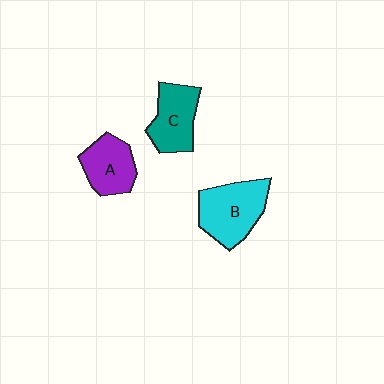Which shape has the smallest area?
Shape A (purple).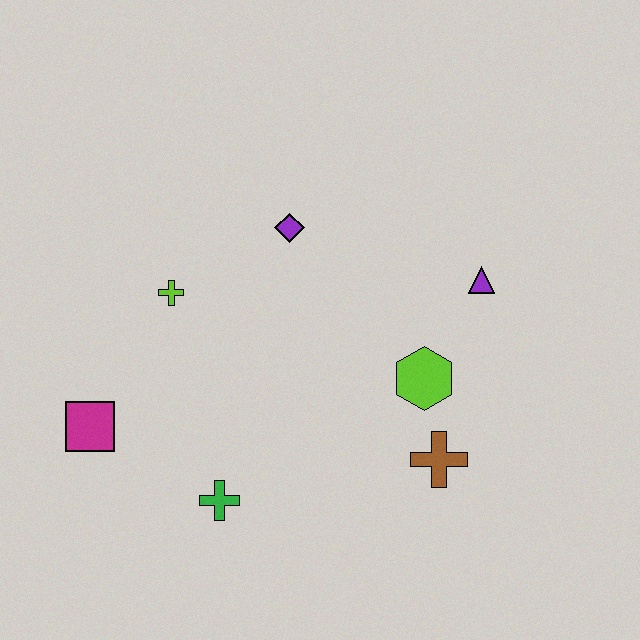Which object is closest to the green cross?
The magenta square is closest to the green cross.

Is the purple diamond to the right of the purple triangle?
No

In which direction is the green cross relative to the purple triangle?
The green cross is to the left of the purple triangle.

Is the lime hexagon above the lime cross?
No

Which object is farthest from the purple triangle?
The magenta square is farthest from the purple triangle.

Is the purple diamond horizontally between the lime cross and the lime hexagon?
Yes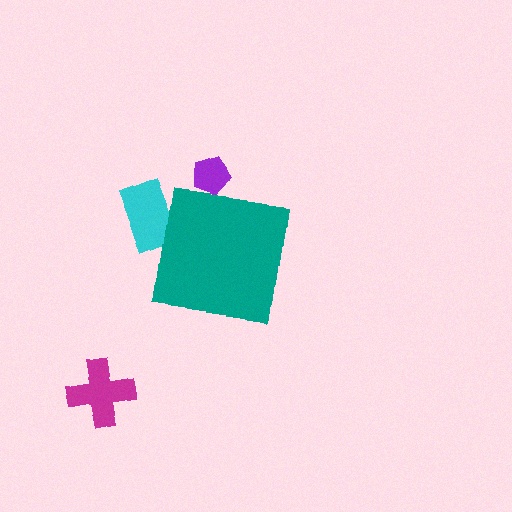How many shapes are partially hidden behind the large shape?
2 shapes are partially hidden.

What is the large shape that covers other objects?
A teal square.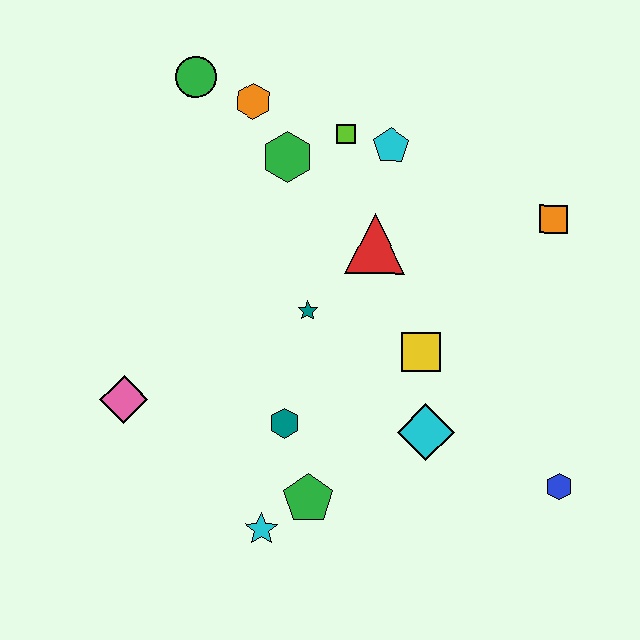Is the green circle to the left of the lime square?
Yes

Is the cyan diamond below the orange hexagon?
Yes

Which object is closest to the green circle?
The orange hexagon is closest to the green circle.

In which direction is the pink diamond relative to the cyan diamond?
The pink diamond is to the left of the cyan diamond.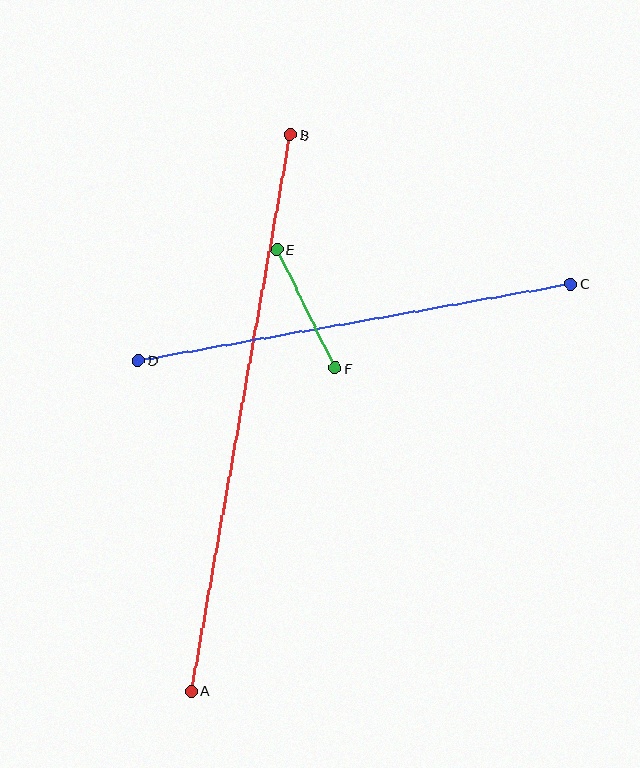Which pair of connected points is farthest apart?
Points A and B are farthest apart.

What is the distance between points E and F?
The distance is approximately 132 pixels.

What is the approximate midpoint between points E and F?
The midpoint is at approximately (306, 309) pixels.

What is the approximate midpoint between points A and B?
The midpoint is at approximately (241, 413) pixels.